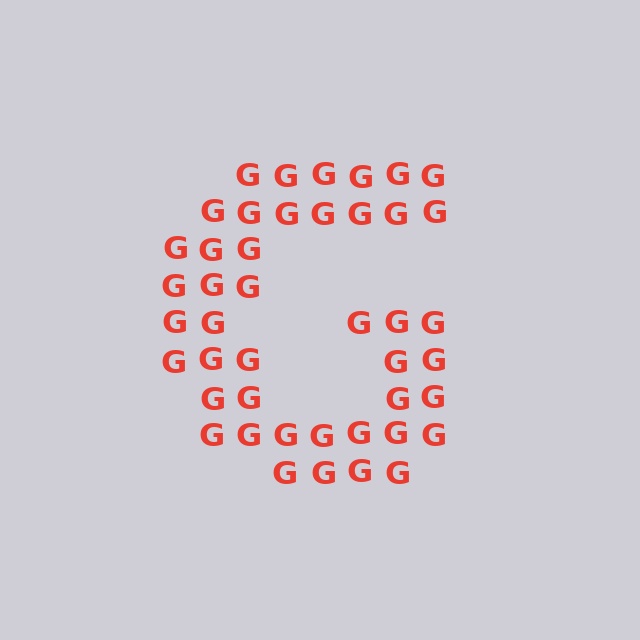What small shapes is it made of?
It is made of small letter G's.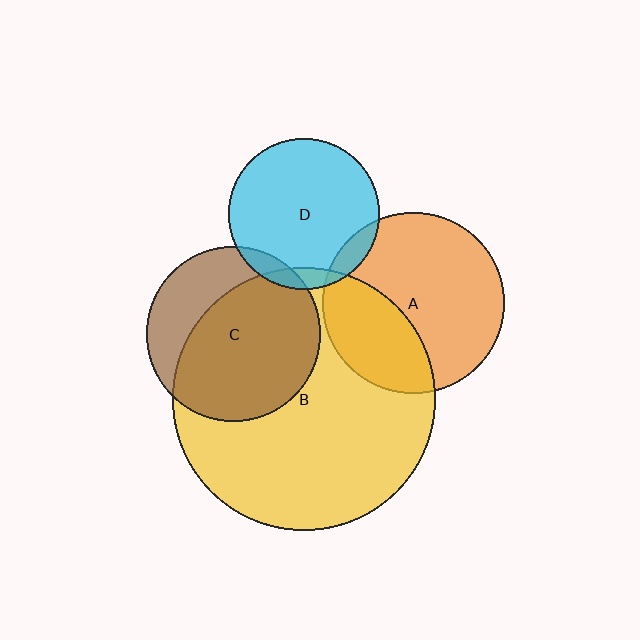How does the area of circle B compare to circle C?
Approximately 2.3 times.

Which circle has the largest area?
Circle B (yellow).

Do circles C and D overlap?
Yes.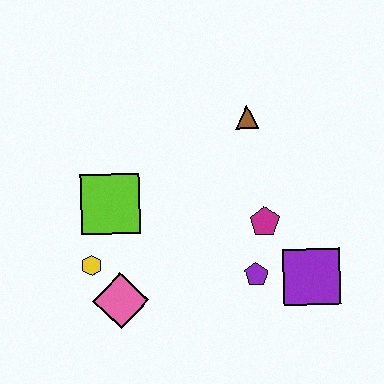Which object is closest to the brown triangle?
The magenta pentagon is closest to the brown triangle.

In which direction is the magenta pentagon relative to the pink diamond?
The magenta pentagon is to the right of the pink diamond.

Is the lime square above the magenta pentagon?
Yes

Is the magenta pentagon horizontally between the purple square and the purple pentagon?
Yes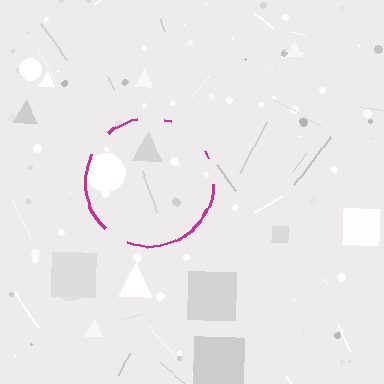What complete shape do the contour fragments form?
The contour fragments form a circle.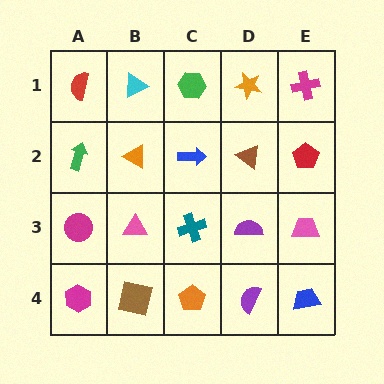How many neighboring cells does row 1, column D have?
3.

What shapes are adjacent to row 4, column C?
A teal cross (row 3, column C), a brown square (row 4, column B), a purple semicircle (row 4, column D).